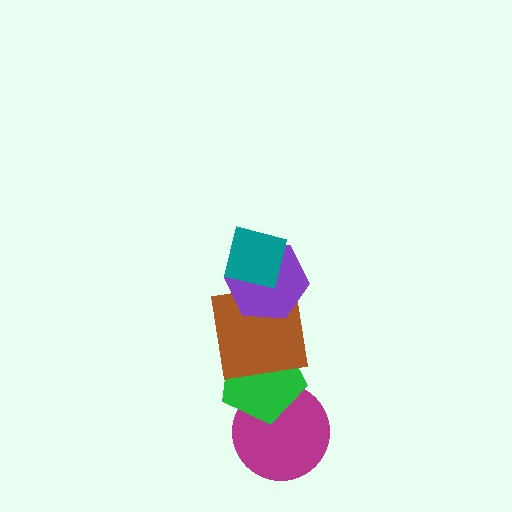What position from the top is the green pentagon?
The green pentagon is 4th from the top.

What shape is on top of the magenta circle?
The green pentagon is on top of the magenta circle.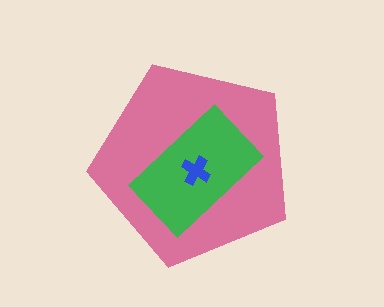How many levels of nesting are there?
3.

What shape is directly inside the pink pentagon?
The green rectangle.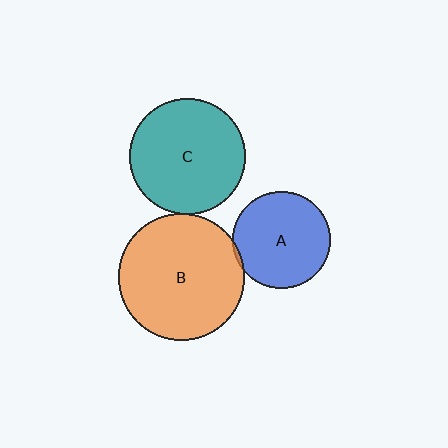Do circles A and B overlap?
Yes.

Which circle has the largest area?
Circle B (orange).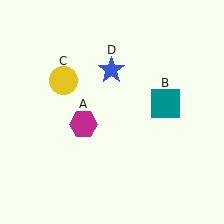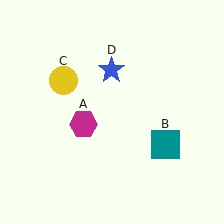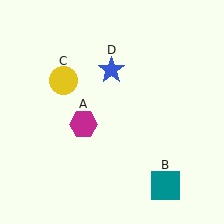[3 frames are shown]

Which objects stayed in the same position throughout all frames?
Magenta hexagon (object A) and yellow circle (object C) and blue star (object D) remained stationary.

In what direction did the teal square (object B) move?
The teal square (object B) moved down.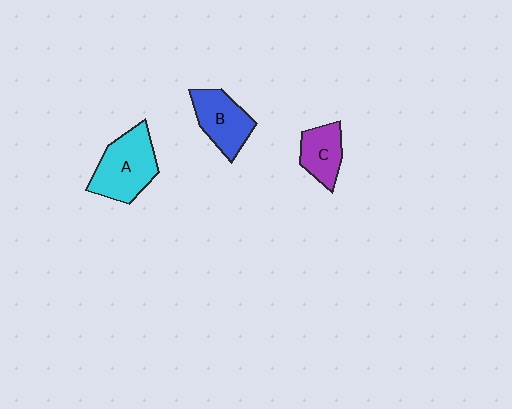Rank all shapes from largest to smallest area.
From largest to smallest: A (cyan), B (blue), C (purple).